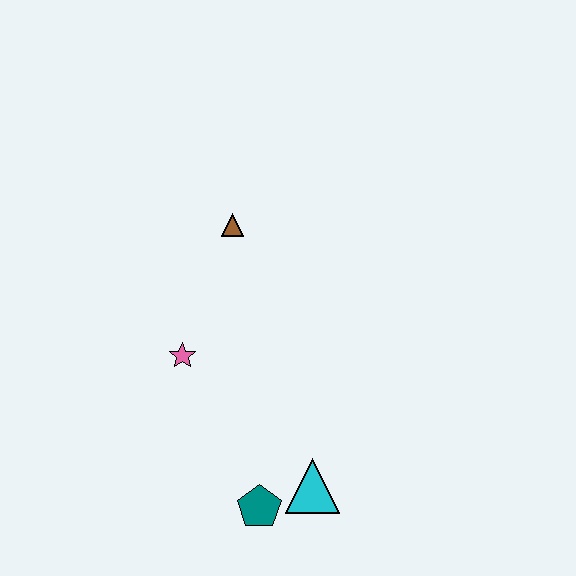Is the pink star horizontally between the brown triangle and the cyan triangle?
No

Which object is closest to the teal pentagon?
The cyan triangle is closest to the teal pentagon.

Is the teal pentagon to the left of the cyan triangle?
Yes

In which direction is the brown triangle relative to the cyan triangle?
The brown triangle is above the cyan triangle.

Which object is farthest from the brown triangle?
The teal pentagon is farthest from the brown triangle.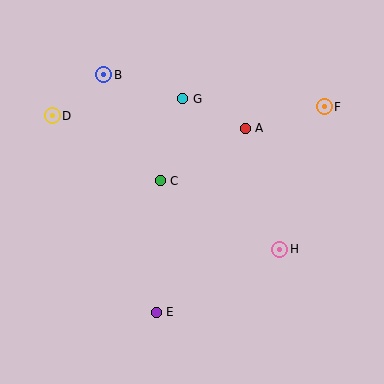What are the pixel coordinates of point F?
Point F is at (324, 107).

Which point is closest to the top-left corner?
Point D is closest to the top-left corner.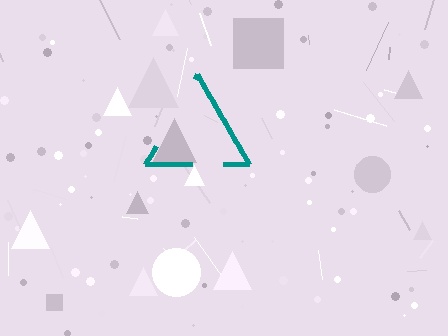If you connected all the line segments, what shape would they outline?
They would outline a triangle.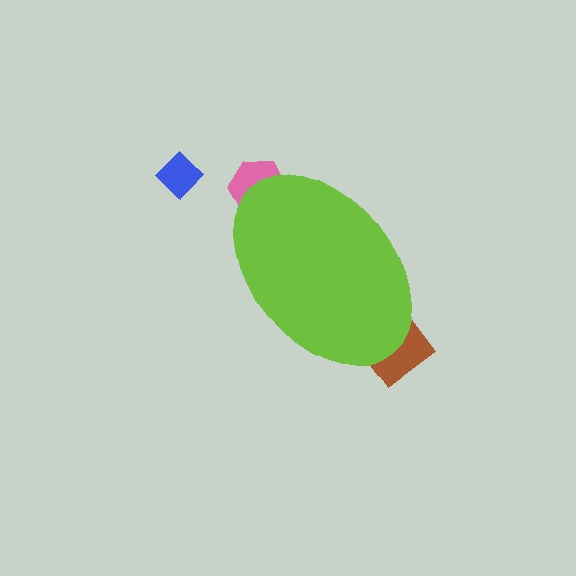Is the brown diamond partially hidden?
Yes, the brown diamond is partially hidden behind the lime ellipse.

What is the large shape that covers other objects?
A lime ellipse.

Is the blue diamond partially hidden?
No, the blue diamond is fully visible.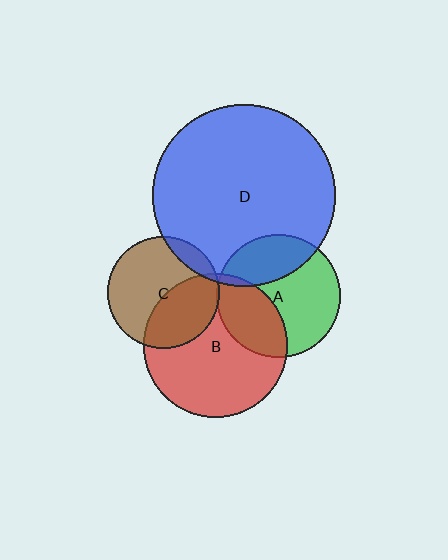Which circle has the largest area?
Circle D (blue).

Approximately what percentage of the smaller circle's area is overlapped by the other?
Approximately 40%.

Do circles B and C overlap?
Yes.